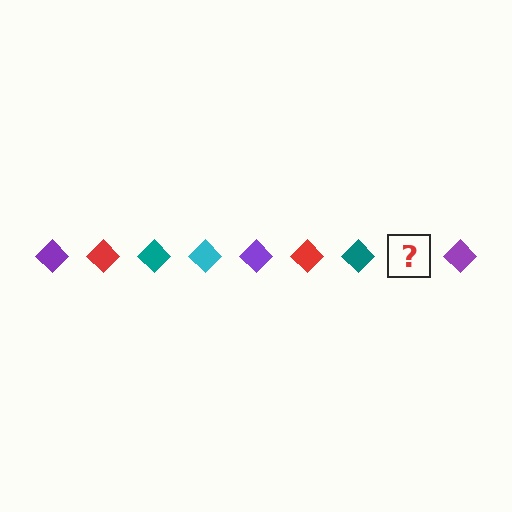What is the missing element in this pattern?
The missing element is a cyan diamond.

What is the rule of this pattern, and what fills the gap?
The rule is that the pattern cycles through purple, red, teal, cyan diamonds. The gap should be filled with a cyan diamond.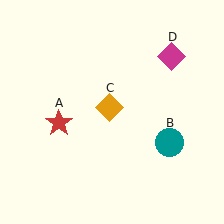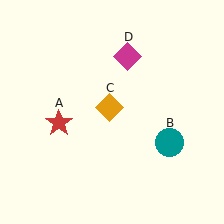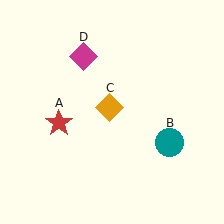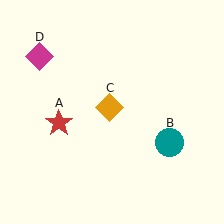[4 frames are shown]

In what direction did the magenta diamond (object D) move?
The magenta diamond (object D) moved left.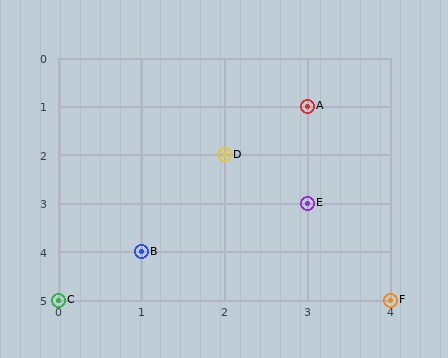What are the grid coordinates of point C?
Point C is at grid coordinates (0, 5).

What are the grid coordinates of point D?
Point D is at grid coordinates (2, 2).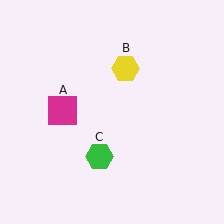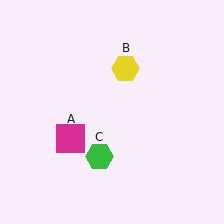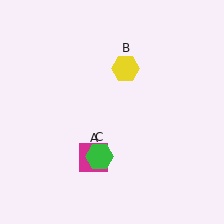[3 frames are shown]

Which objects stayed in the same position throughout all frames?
Yellow hexagon (object B) and green hexagon (object C) remained stationary.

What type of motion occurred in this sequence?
The magenta square (object A) rotated counterclockwise around the center of the scene.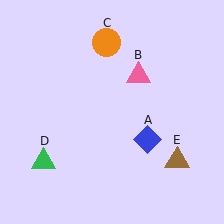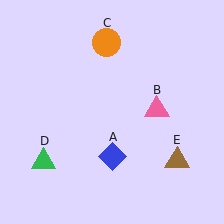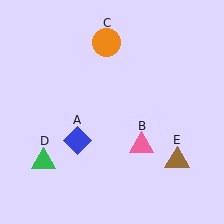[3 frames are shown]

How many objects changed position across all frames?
2 objects changed position: blue diamond (object A), pink triangle (object B).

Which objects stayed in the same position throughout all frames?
Orange circle (object C) and green triangle (object D) and brown triangle (object E) remained stationary.